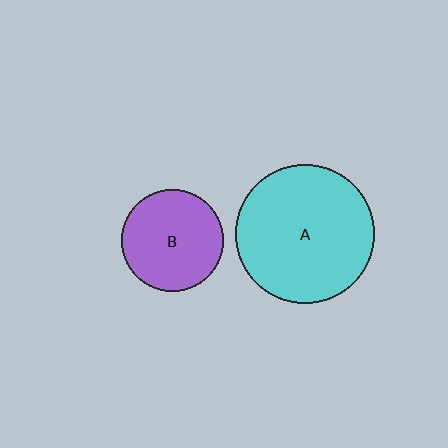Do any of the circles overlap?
No, none of the circles overlap.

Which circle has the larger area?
Circle A (cyan).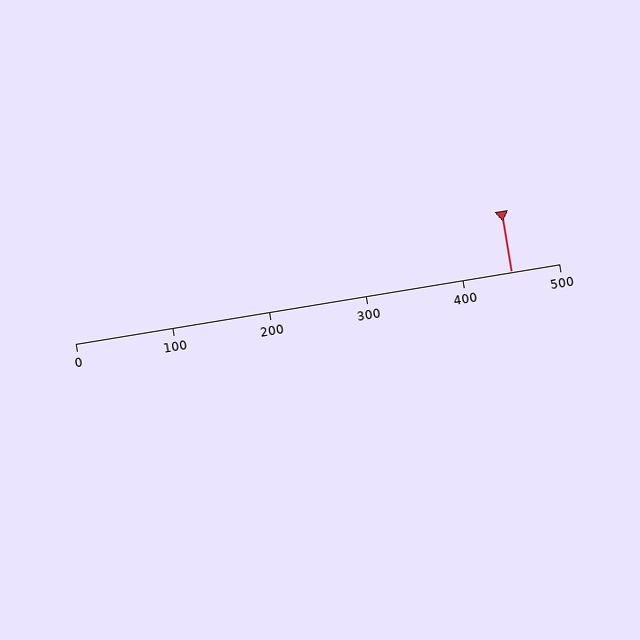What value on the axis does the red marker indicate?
The marker indicates approximately 450.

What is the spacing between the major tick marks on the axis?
The major ticks are spaced 100 apart.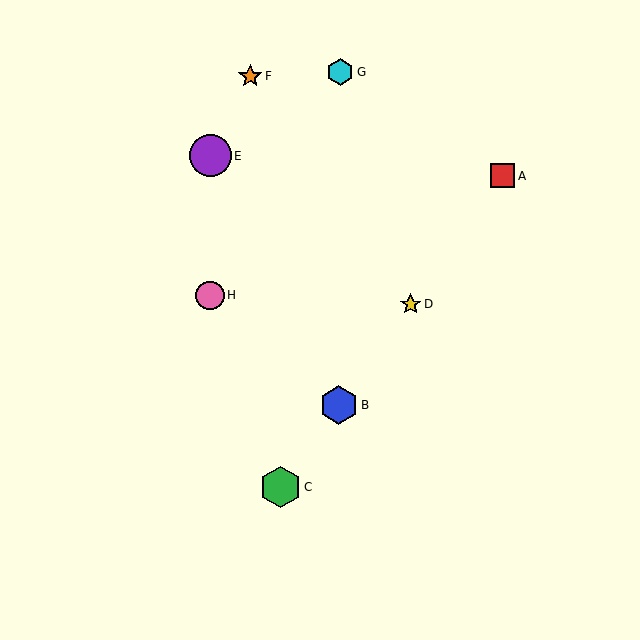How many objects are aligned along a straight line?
4 objects (A, B, C, D) are aligned along a straight line.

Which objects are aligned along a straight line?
Objects A, B, C, D are aligned along a straight line.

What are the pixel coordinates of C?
Object C is at (280, 487).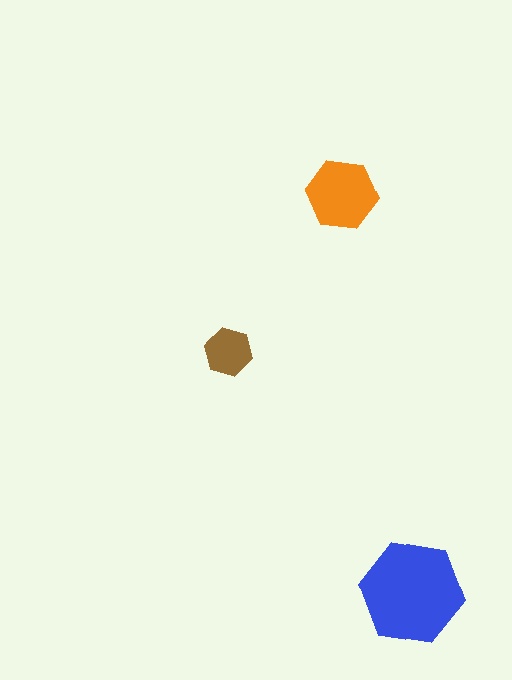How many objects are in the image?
There are 3 objects in the image.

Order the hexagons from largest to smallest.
the blue one, the orange one, the brown one.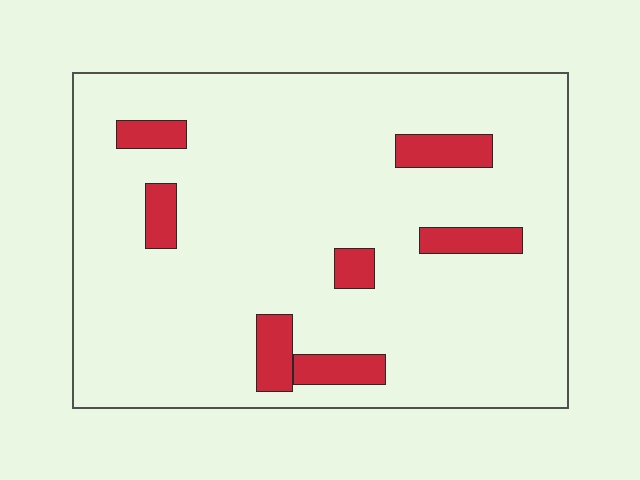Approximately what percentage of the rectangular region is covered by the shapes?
Approximately 10%.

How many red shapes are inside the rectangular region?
7.